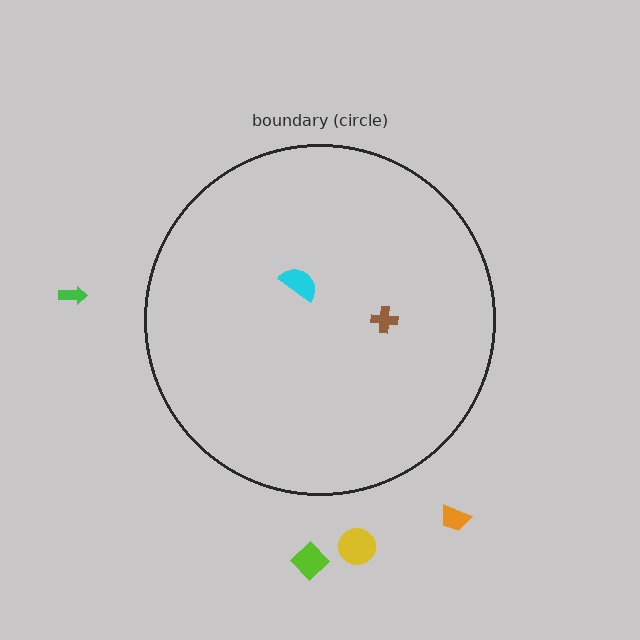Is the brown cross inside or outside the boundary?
Inside.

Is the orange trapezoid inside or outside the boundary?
Outside.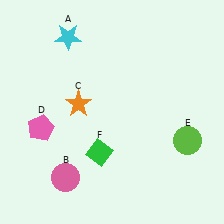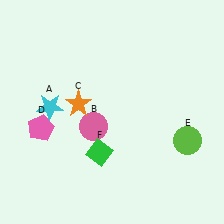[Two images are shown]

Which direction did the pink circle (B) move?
The pink circle (B) moved up.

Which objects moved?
The objects that moved are: the cyan star (A), the pink circle (B).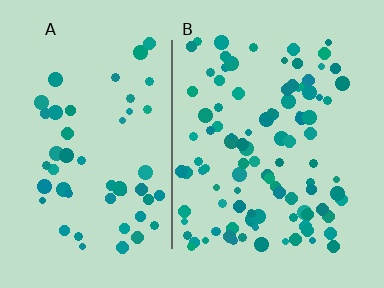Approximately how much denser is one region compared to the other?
Approximately 2.0× — region B over region A.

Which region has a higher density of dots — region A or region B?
B (the right).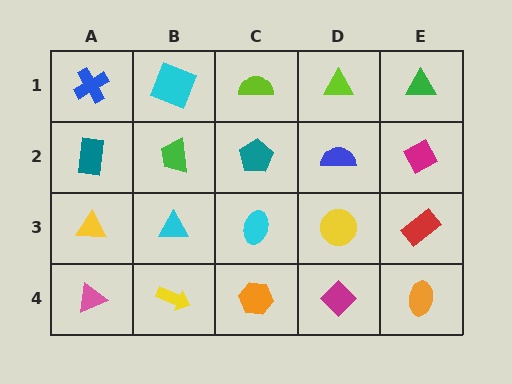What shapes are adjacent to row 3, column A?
A teal rectangle (row 2, column A), a pink triangle (row 4, column A), a cyan triangle (row 3, column B).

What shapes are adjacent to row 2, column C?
A lime semicircle (row 1, column C), a cyan ellipse (row 3, column C), a green trapezoid (row 2, column B), a blue semicircle (row 2, column D).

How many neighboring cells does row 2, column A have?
3.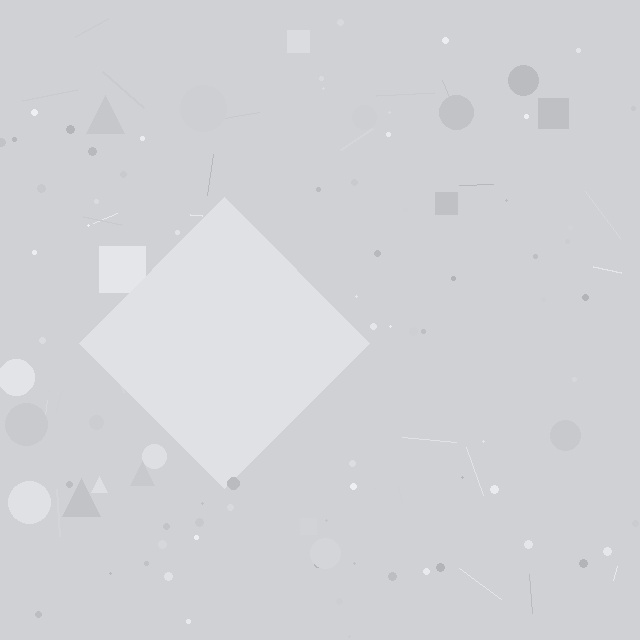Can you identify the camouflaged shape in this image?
The camouflaged shape is a diamond.